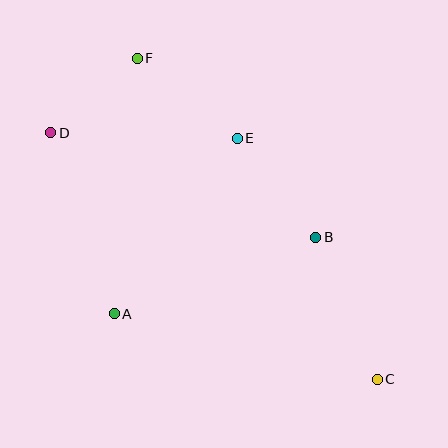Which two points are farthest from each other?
Points C and D are farthest from each other.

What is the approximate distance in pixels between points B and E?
The distance between B and E is approximately 126 pixels.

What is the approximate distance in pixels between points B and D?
The distance between B and D is approximately 285 pixels.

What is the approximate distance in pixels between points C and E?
The distance between C and E is approximately 279 pixels.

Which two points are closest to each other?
Points D and F are closest to each other.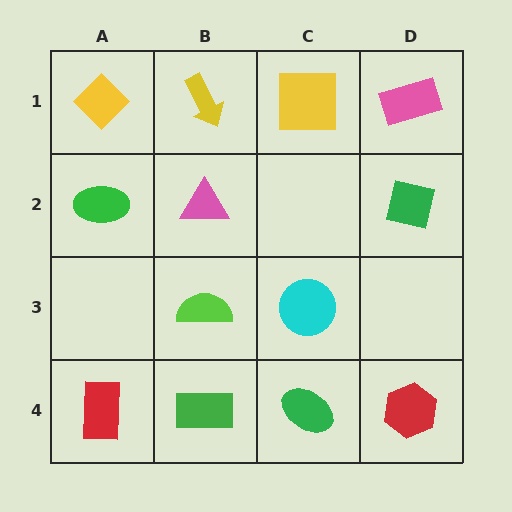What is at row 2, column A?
A green ellipse.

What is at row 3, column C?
A cyan circle.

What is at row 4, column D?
A red hexagon.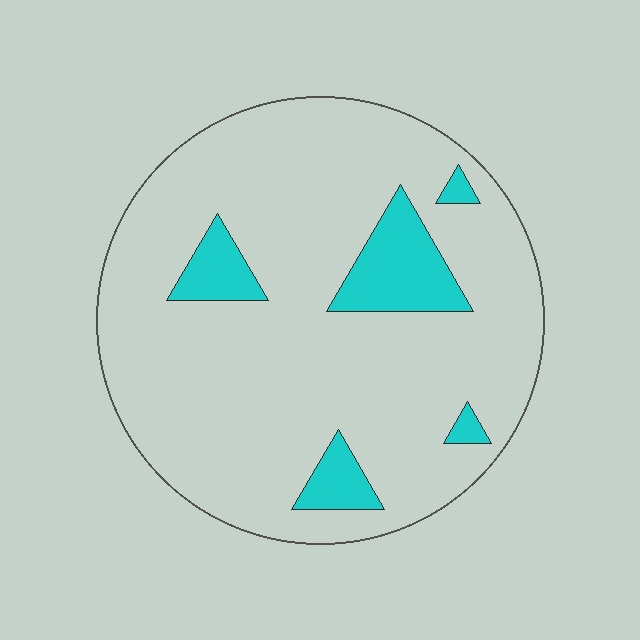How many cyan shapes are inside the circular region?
5.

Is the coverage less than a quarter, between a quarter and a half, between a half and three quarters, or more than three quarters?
Less than a quarter.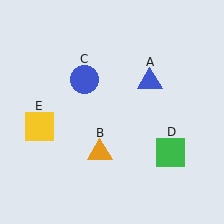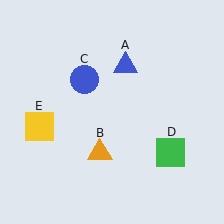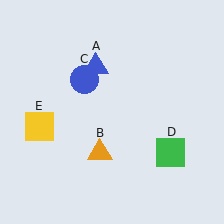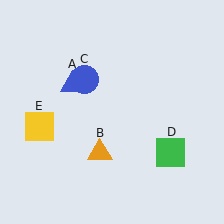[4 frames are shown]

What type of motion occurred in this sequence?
The blue triangle (object A) rotated counterclockwise around the center of the scene.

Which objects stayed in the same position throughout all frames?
Orange triangle (object B) and blue circle (object C) and green square (object D) and yellow square (object E) remained stationary.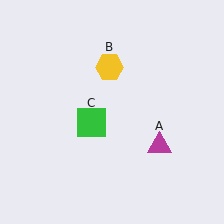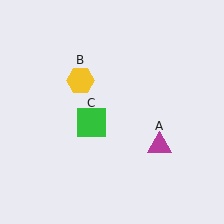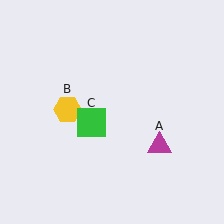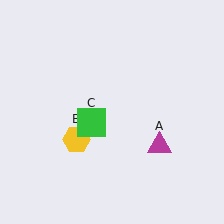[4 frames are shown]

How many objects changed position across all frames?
1 object changed position: yellow hexagon (object B).